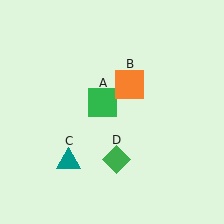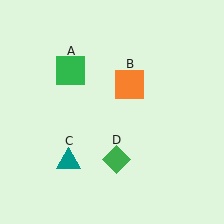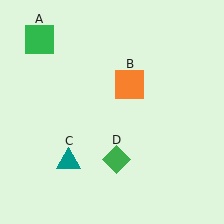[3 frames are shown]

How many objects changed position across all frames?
1 object changed position: green square (object A).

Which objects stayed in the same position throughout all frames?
Orange square (object B) and teal triangle (object C) and green diamond (object D) remained stationary.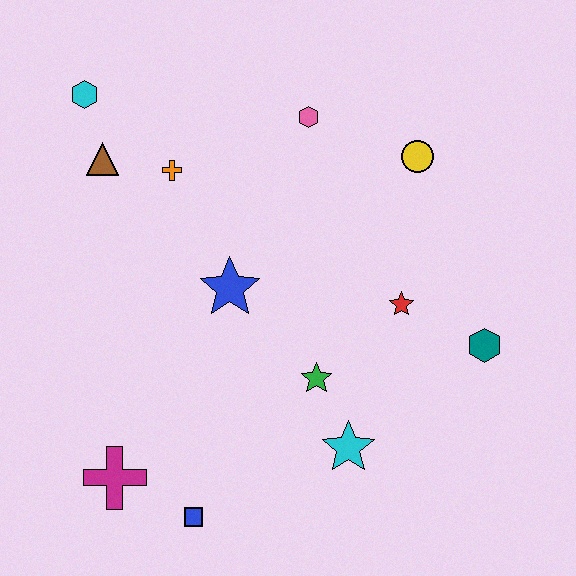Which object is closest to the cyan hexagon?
The brown triangle is closest to the cyan hexagon.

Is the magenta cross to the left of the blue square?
Yes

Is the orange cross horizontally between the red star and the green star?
No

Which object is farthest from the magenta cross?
The yellow circle is farthest from the magenta cross.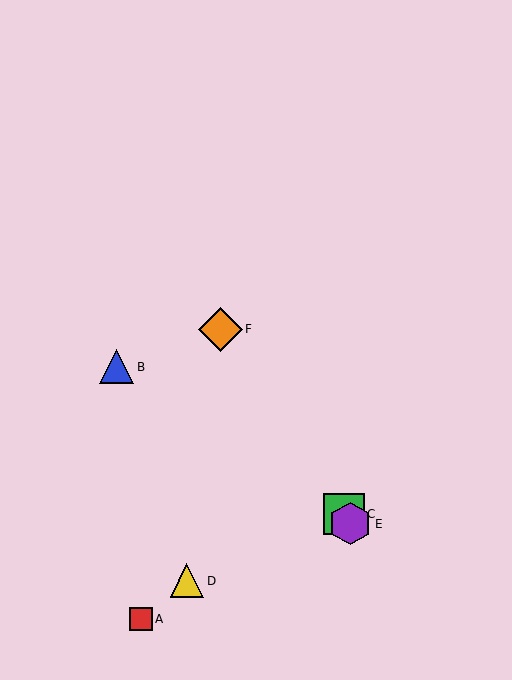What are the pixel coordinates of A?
Object A is at (141, 619).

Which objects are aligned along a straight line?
Objects C, E, F are aligned along a straight line.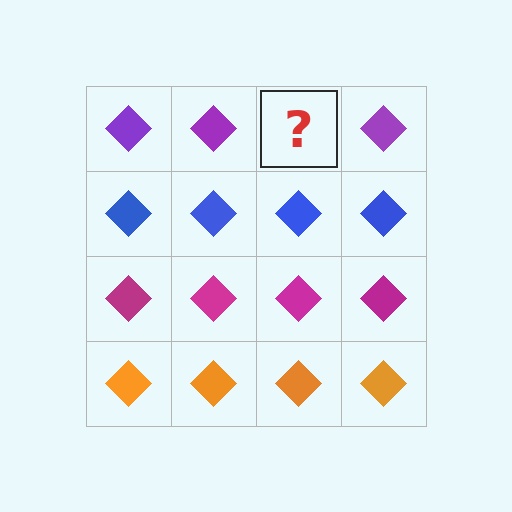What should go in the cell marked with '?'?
The missing cell should contain a purple diamond.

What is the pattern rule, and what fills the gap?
The rule is that each row has a consistent color. The gap should be filled with a purple diamond.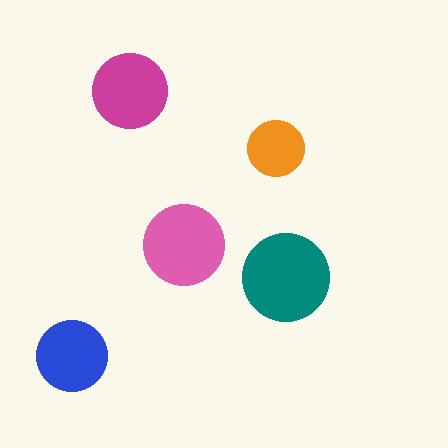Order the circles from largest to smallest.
the teal one, the pink one, the magenta one, the blue one, the orange one.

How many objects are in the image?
There are 5 objects in the image.